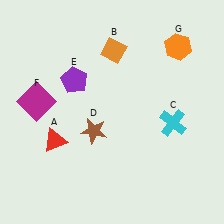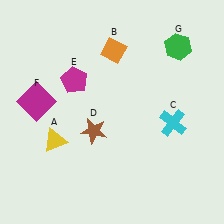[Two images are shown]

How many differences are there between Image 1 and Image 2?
There are 3 differences between the two images.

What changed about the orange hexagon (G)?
In Image 1, G is orange. In Image 2, it changed to green.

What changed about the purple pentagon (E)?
In Image 1, E is purple. In Image 2, it changed to magenta.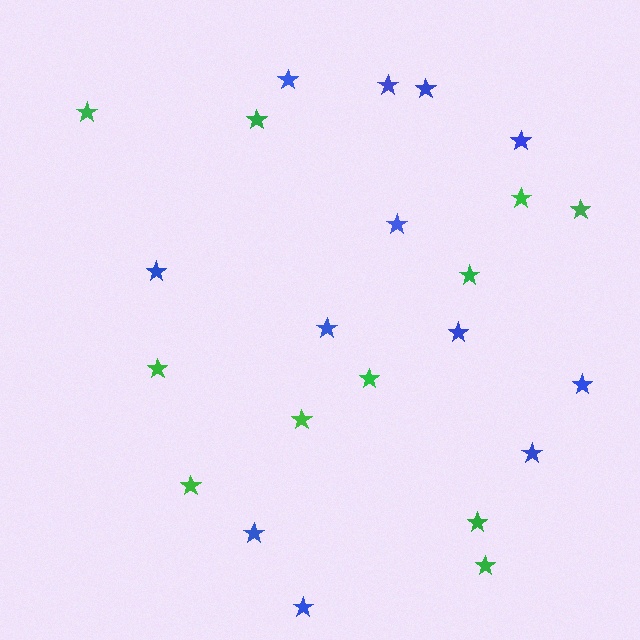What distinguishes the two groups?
There are 2 groups: one group of green stars (11) and one group of blue stars (12).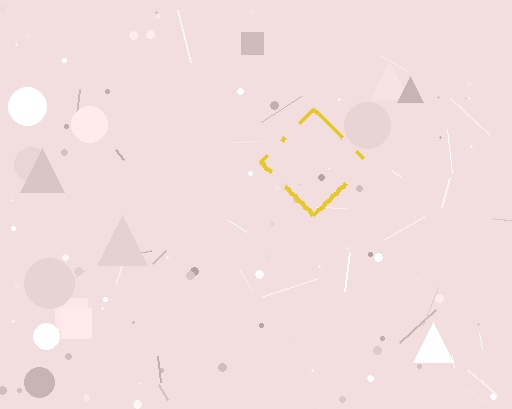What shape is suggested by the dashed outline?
The dashed outline suggests a diamond.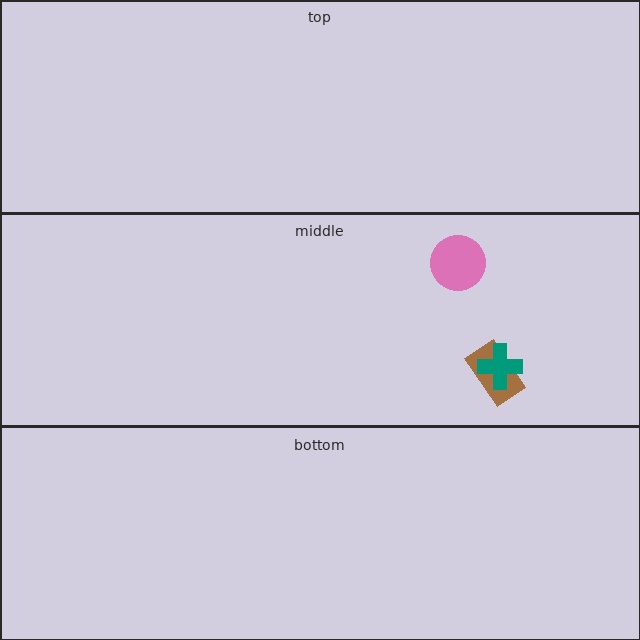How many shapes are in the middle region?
3.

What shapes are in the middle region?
The brown rectangle, the teal cross, the pink circle.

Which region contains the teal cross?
The middle region.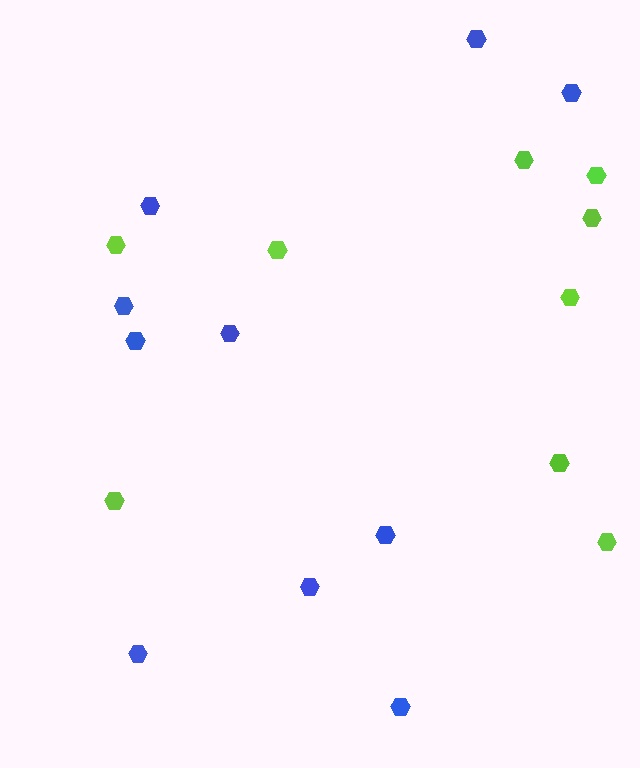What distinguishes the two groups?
There are 2 groups: one group of lime hexagons (9) and one group of blue hexagons (10).